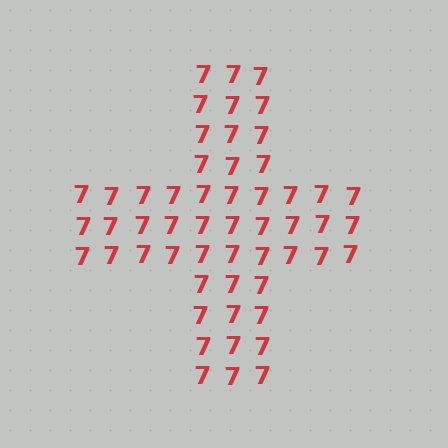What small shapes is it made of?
It is made of small digit 7's.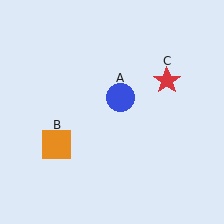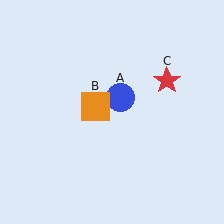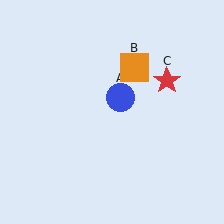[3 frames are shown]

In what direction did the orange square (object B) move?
The orange square (object B) moved up and to the right.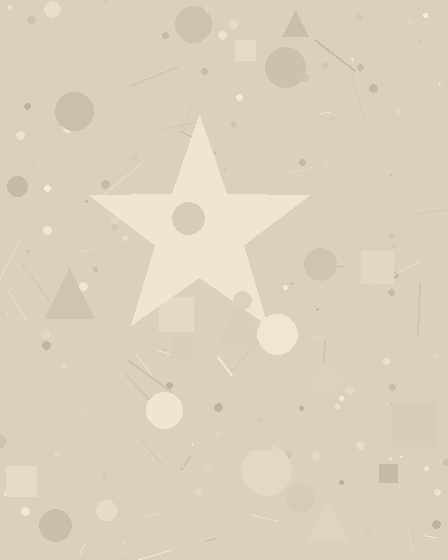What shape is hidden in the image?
A star is hidden in the image.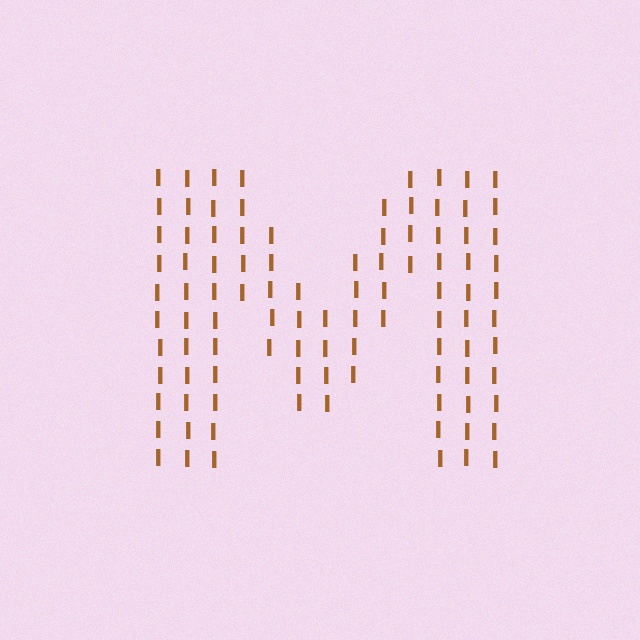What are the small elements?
The small elements are letter I's.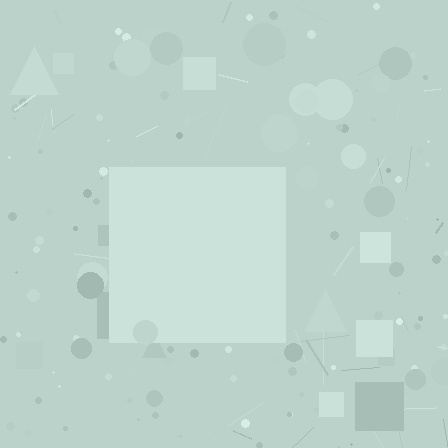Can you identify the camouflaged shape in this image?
The camouflaged shape is a square.